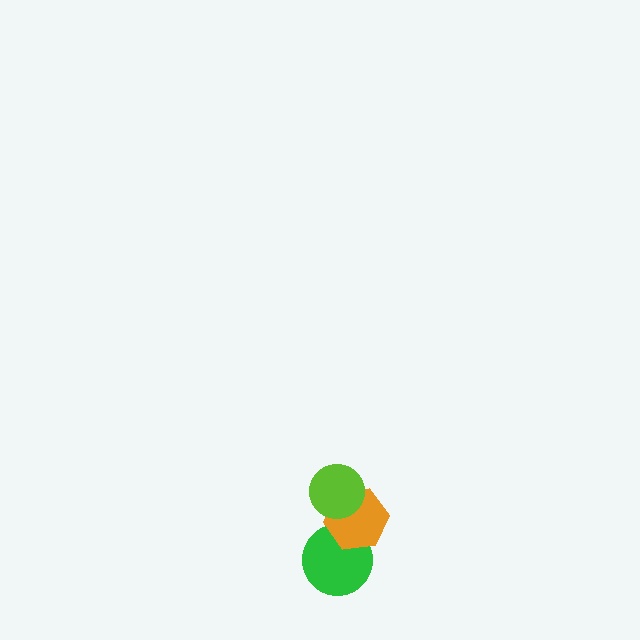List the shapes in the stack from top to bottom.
From top to bottom: the lime circle, the orange hexagon, the green circle.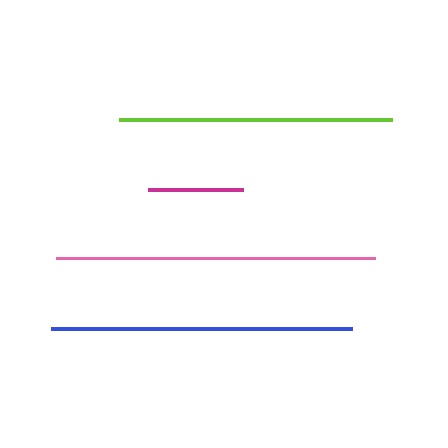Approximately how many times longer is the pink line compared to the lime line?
The pink line is approximately 1.2 times the length of the lime line.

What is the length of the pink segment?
The pink segment is approximately 319 pixels long.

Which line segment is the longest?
The pink line is the longest at approximately 319 pixels.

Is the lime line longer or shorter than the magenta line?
The lime line is longer than the magenta line.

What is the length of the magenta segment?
The magenta segment is approximately 95 pixels long.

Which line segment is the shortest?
The magenta line is the shortest at approximately 95 pixels.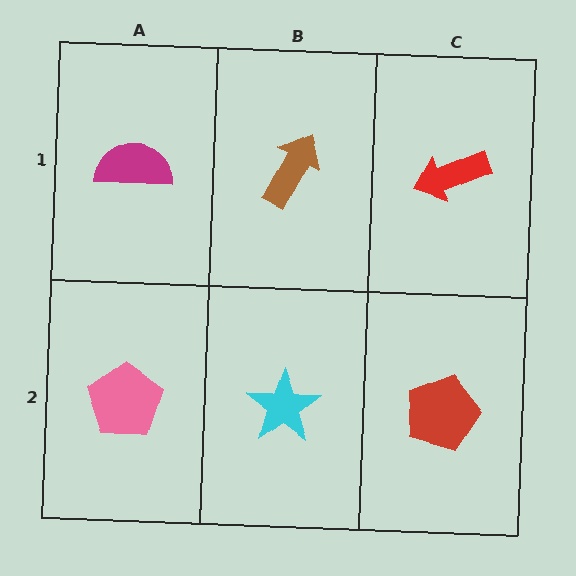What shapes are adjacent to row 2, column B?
A brown arrow (row 1, column B), a pink pentagon (row 2, column A), a red pentagon (row 2, column C).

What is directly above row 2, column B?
A brown arrow.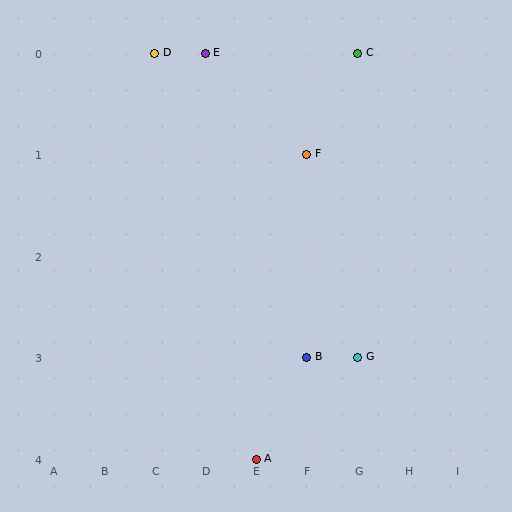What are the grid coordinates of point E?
Point E is at grid coordinates (D, 0).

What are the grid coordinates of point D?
Point D is at grid coordinates (C, 0).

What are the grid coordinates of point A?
Point A is at grid coordinates (E, 4).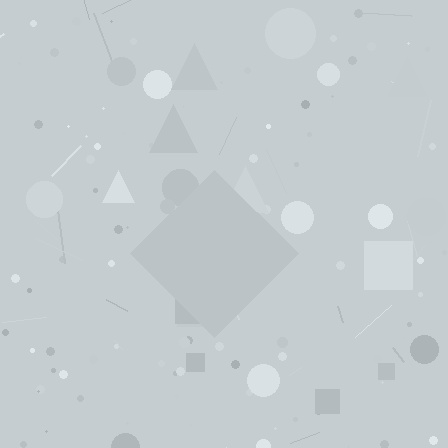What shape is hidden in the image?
A diamond is hidden in the image.